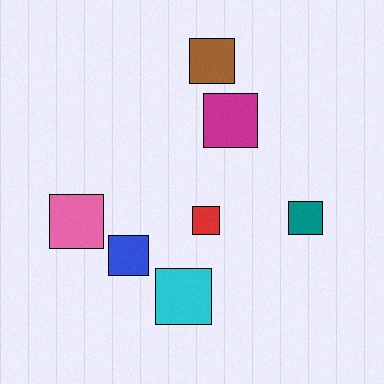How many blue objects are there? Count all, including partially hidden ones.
There is 1 blue object.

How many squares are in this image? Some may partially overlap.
There are 7 squares.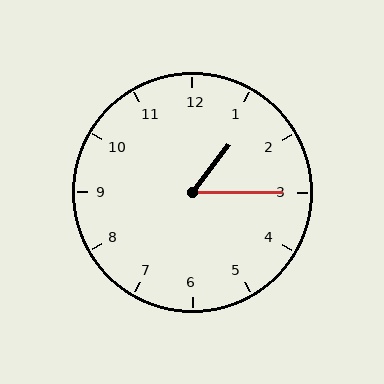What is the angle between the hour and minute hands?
Approximately 52 degrees.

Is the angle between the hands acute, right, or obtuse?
It is acute.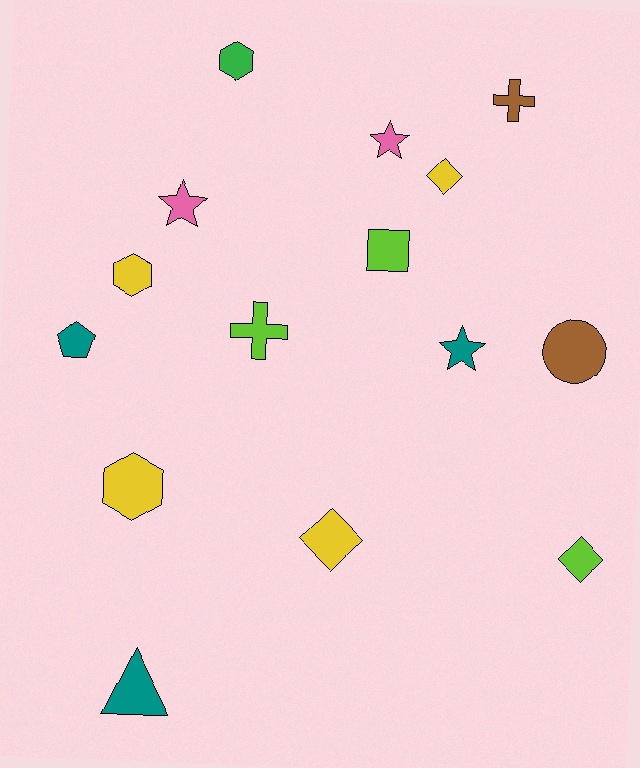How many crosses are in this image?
There are 2 crosses.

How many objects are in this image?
There are 15 objects.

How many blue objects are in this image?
There are no blue objects.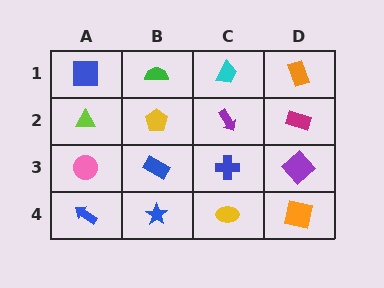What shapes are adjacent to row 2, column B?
A green semicircle (row 1, column B), a blue rectangle (row 3, column B), a lime triangle (row 2, column A), a purple arrow (row 2, column C).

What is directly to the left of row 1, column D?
A cyan trapezoid.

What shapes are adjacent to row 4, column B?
A blue rectangle (row 3, column B), a blue arrow (row 4, column A), a yellow ellipse (row 4, column C).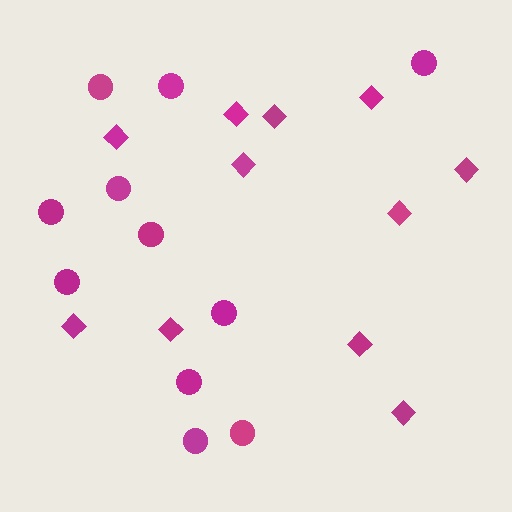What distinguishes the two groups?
There are 2 groups: one group of diamonds (11) and one group of circles (11).